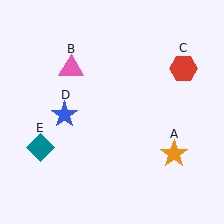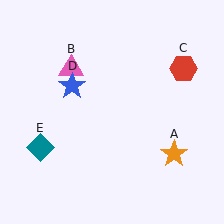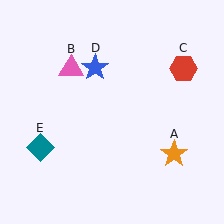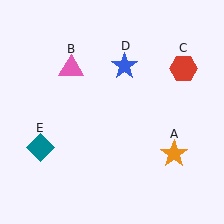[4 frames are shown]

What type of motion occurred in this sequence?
The blue star (object D) rotated clockwise around the center of the scene.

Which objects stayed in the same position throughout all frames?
Orange star (object A) and pink triangle (object B) and red hexagon (object C) and teal diamond (object E) remained stationary.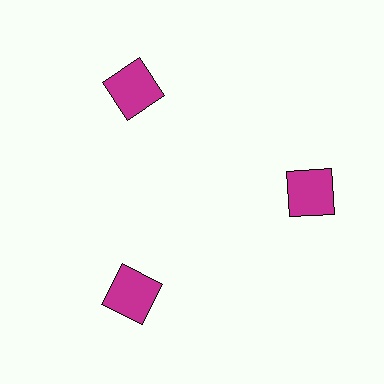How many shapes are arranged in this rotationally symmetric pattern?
There are 3 shapes, arranged in 3 groups of 1.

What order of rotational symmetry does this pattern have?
This pattern has 3-fold rotational symmetry.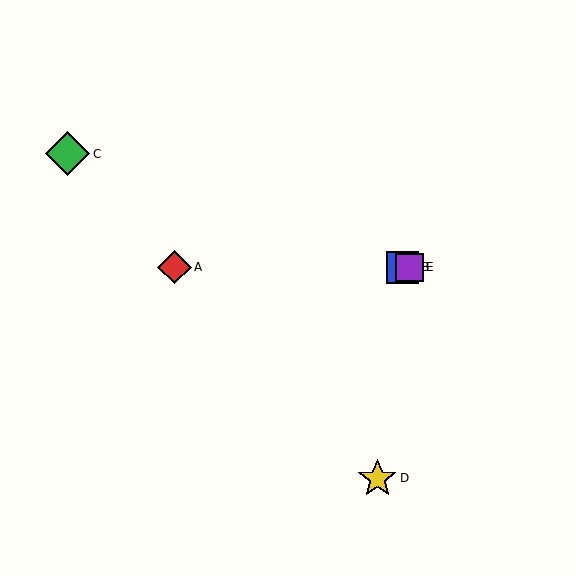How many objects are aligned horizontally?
3 objects (A, B, E) are aligned horizontally.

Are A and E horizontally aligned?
Yes, both are at y≈267.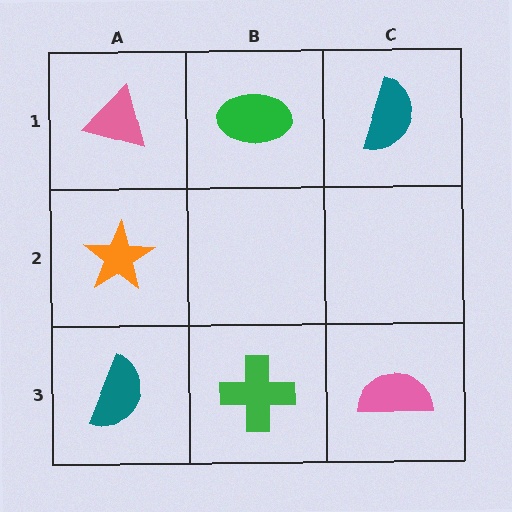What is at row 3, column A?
A teal semicircle.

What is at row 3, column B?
A green cross.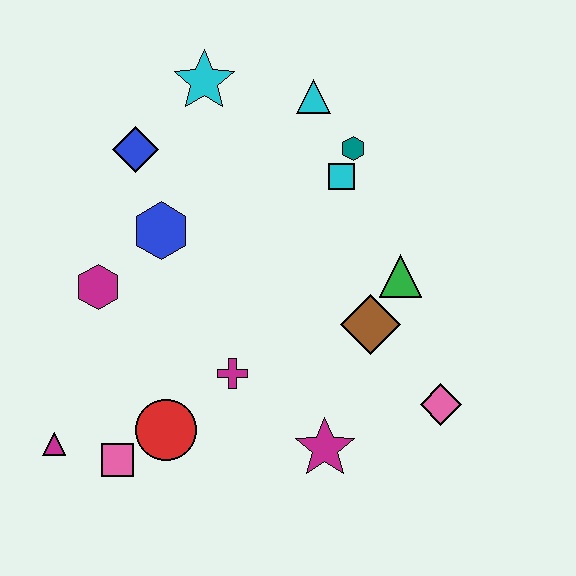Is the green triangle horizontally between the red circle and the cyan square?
No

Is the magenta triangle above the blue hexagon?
No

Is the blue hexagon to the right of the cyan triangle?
No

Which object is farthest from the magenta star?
The cyan star is farthest from the magenta star.